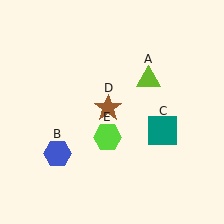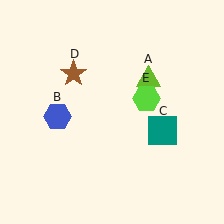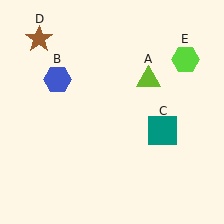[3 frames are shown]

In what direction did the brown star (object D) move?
The brown star (object D) moved up and to the left.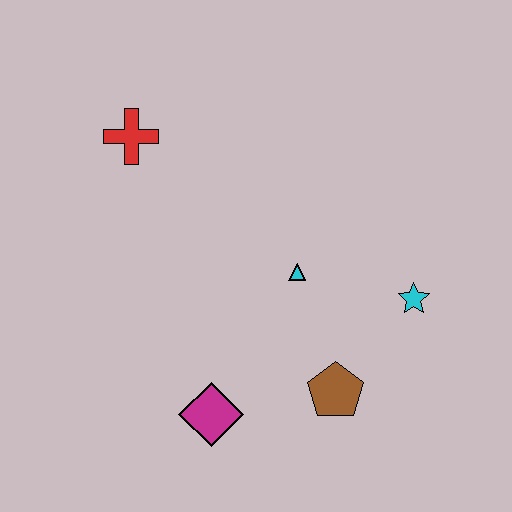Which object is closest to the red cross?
The cyan triangle is closest to the red cross.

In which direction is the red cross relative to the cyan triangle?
The red cross is to the left of the cyan triangle.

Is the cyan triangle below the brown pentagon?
No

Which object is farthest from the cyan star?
The red cross is farthest from the cyan star.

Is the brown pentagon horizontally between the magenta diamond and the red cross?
No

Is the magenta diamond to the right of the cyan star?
No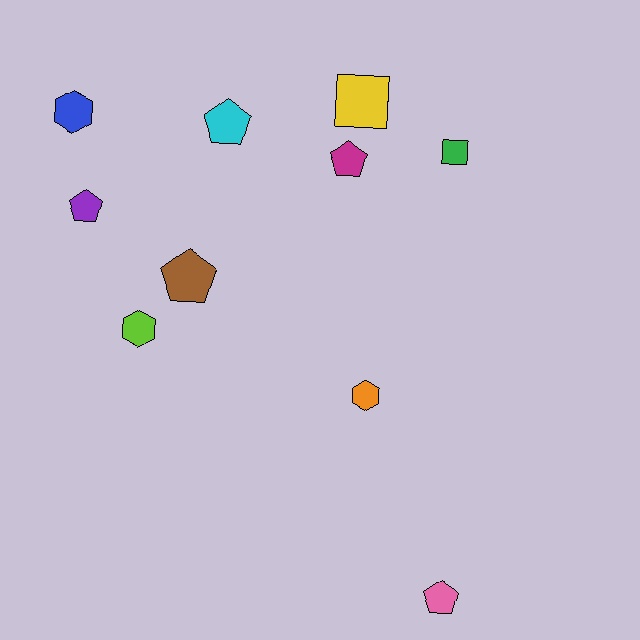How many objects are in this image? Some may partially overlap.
There are 10 objects.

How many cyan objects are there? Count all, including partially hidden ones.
There is 1 cyan object.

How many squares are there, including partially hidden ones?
There are 2 squares.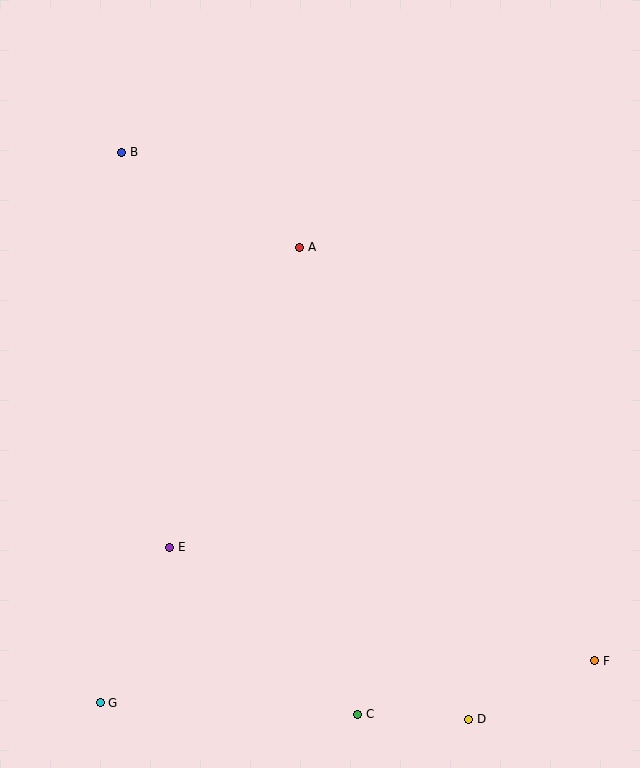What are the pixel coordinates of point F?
Point F is at (595, 661).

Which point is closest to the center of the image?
Point A at (300, 247) is closest to the center.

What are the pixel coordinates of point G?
Point G is at (100, 703).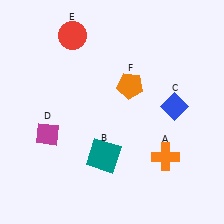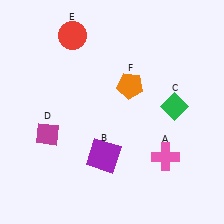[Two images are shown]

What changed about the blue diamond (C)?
In Image 1, C is blue. In Image 2, it changed to green.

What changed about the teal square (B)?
In Image 1, B is teal. In Image 2, it changed to purple.